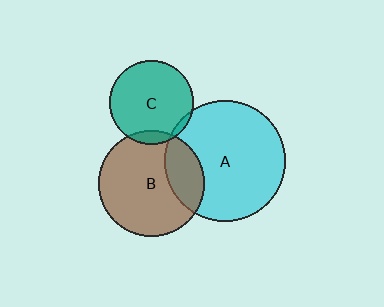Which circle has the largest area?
Circle A (cyan).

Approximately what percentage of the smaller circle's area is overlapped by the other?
Approximately 25%.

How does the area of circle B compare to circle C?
Approximately 1.6 times.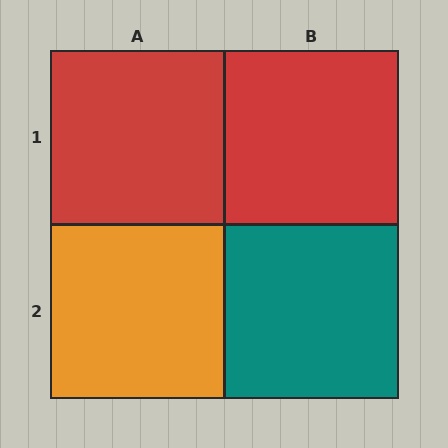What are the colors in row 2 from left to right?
Orange, teal.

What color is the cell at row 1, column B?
Red.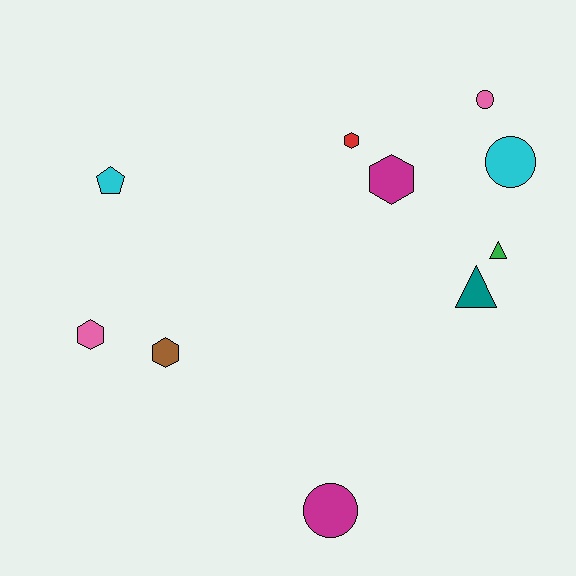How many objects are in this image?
There are 10 objects.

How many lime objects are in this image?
There are no lime objects.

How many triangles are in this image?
There are 2 triangles.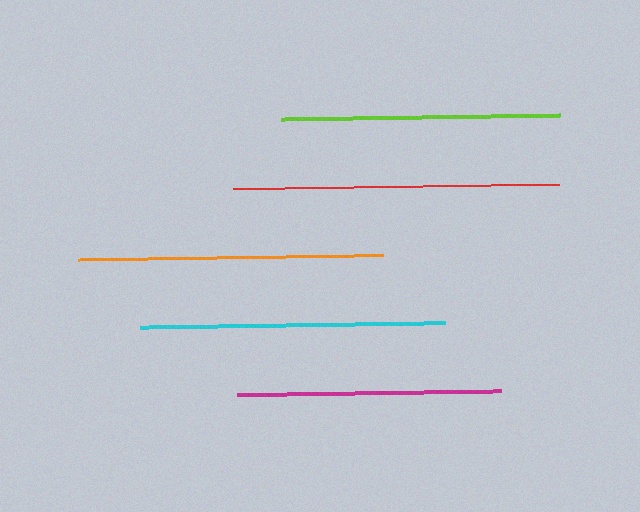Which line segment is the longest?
The red line is the longest at approximately 326 pixels.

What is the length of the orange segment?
The orange segment is approximately 306 pixels long.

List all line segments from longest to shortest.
From longest to shortest: red, orange, cyan, lime, magenta.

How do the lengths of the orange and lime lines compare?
The orange and lime lines are approximately the same length.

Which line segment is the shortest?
The magenta line is the shortest at approximately 264 pixels.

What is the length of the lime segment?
The lime segment is approximately 279 pixels long.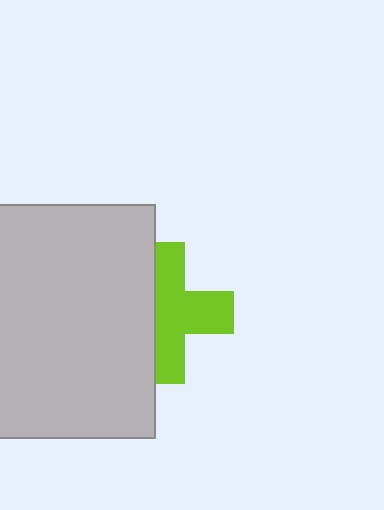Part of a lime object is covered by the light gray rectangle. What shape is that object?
It is a cross.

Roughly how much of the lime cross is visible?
About half of it is visible (roughly 61%).